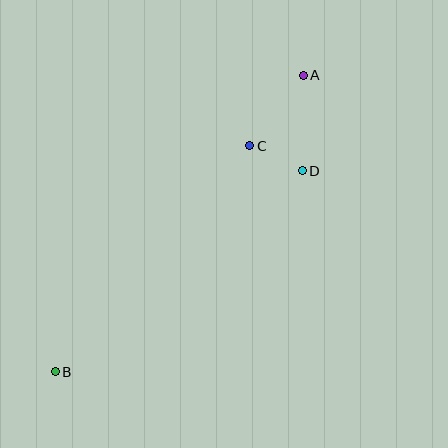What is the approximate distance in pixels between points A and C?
The distance between A and C is approximately 89 pixels.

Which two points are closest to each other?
Points C and D are closest to each other.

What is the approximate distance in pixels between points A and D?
The distance between A and D is approximately 96 pixels.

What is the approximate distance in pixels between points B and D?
The distance between B and D is approximately 319 pixels.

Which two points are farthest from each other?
Points A and B are farthest from each other.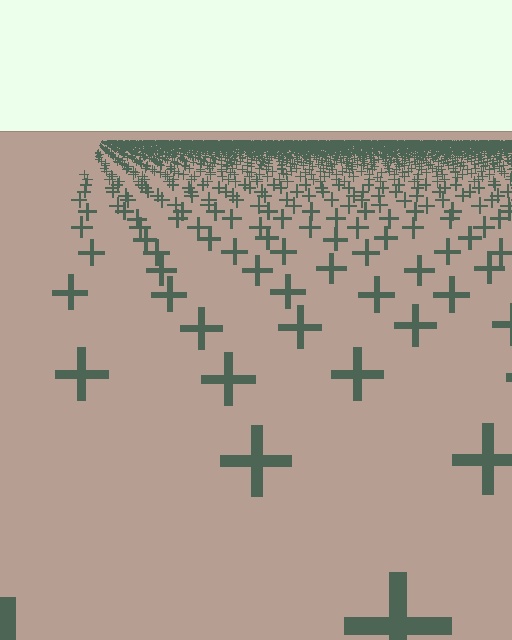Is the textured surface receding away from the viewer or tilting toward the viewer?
The surface is receding away from the viewer. Texture elements get smaller and denser toward the top.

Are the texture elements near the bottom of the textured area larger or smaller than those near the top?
Larger. Near the bottom, elements are closer to the viewer and appear at a bigger on-screen size.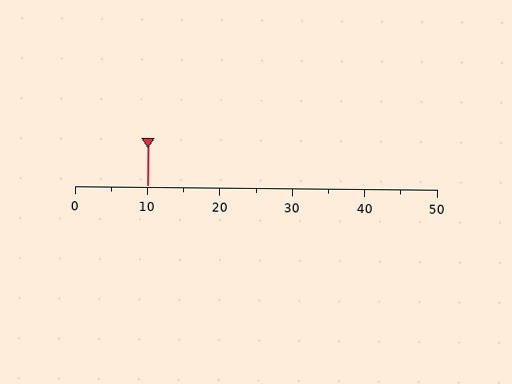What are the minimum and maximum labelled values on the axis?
The axis runs from 0 to 50.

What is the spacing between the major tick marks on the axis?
The major ticks are spaced 10 apart.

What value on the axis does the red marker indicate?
The marker indicates approximately 10.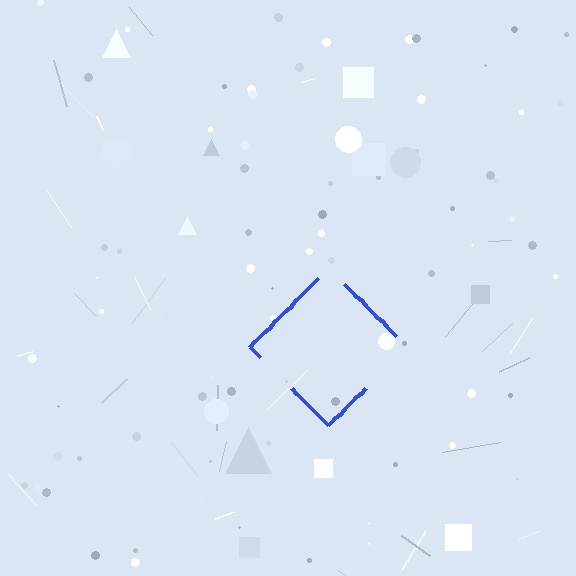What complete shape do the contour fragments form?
The contour fragments form a diamond.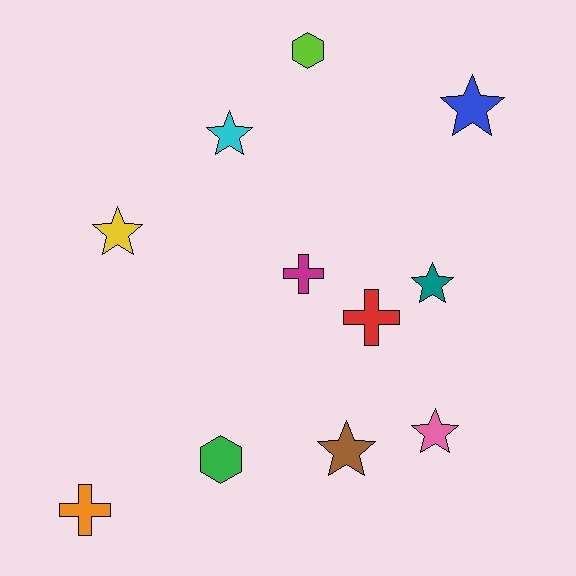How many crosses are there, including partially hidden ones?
There are 3 crosses.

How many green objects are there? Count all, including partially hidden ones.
There is 1 green object.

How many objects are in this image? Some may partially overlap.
There are 11 objects.